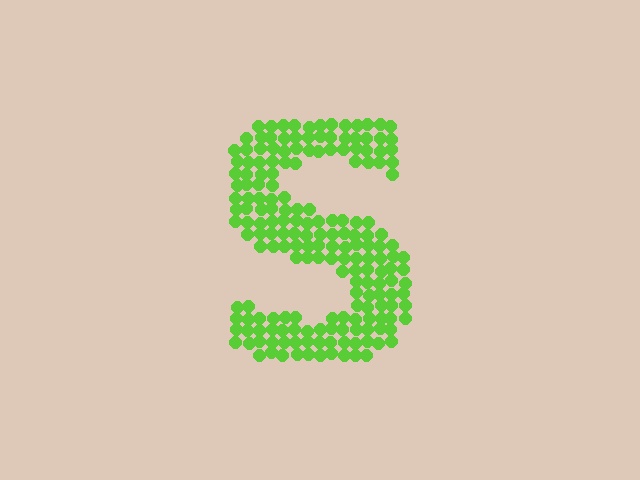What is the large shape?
The large shape is the letter S.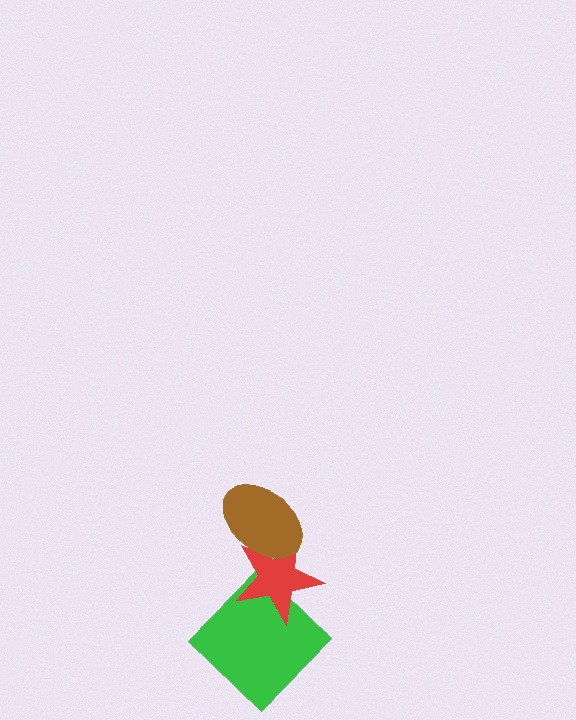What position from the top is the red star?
The red star is 2nd from the top.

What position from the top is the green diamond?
The green diamond is 3rd from the top.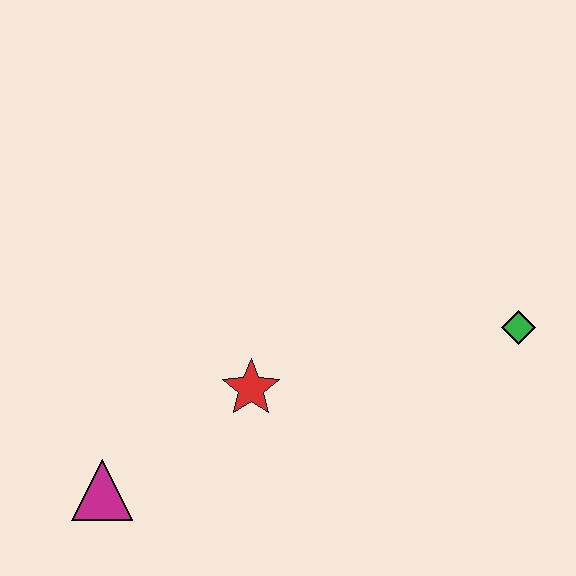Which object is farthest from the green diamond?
The magenta triangle is farthest from the green diamond.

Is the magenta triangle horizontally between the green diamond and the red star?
No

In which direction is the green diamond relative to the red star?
The green diamond is to the right of the red star.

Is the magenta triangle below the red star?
Yes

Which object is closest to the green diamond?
The red star is closest to the green diamond.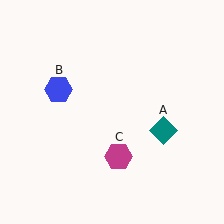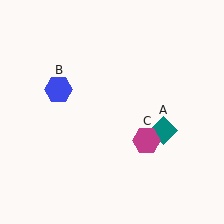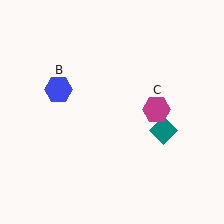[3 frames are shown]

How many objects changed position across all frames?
1 object changed position: magenta hexagon (object C).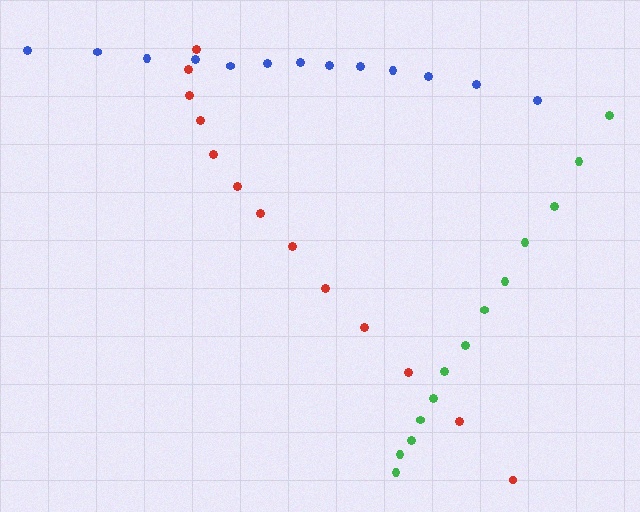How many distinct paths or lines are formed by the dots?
There are 3 distinct paths.